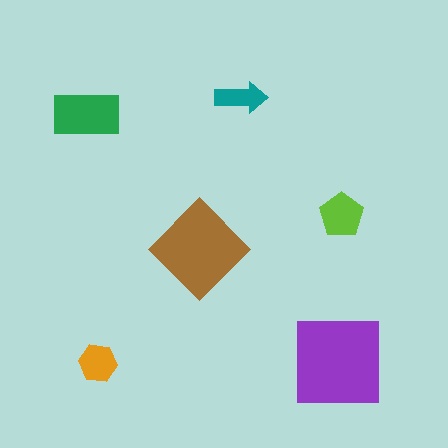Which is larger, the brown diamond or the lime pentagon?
The brown diamond.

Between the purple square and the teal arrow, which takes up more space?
The purple square.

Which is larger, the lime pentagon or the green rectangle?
The green rectangle.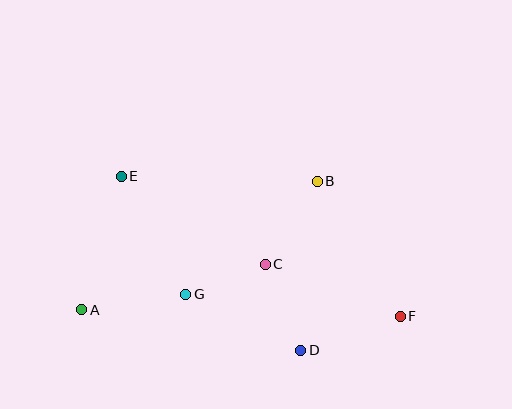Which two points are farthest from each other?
Points A and F are farthest from each other.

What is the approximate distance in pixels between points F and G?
The distance between F and G is approximately 215 pixels.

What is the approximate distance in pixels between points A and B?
The distance between A and B is approximately 268 pixels.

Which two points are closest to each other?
Points C and G are closest to each other.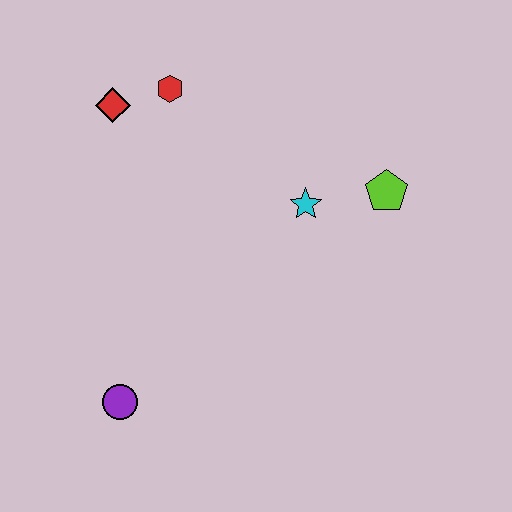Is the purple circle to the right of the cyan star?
No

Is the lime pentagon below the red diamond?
Yes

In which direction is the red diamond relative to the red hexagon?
The red diamond is to the left of the red hexagon.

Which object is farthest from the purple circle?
The lime pentagon is farthest from the purple circle.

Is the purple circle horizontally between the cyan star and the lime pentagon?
No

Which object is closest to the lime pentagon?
The cyan star is closest to the lime pentagon.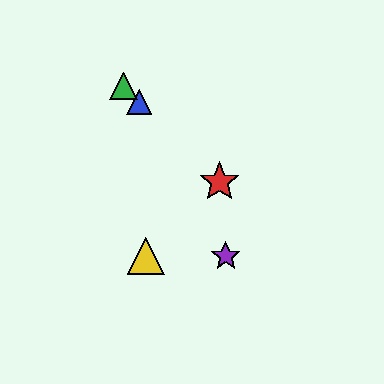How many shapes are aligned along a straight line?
3 shapes (the red star, the blue triangle, the green triangle) are aligned along a straight line.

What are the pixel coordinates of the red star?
The red star is at (220, 182).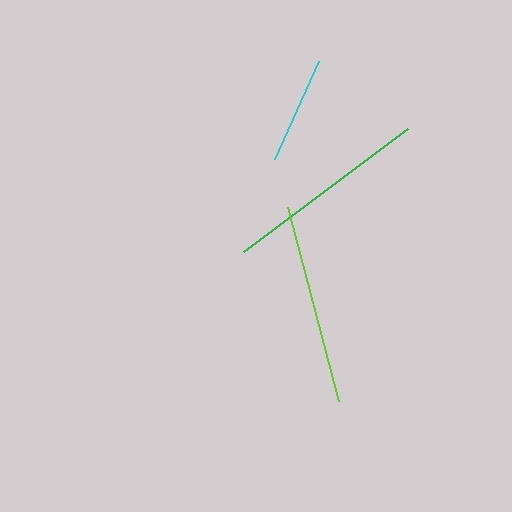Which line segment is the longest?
The green line is the longest at approximately 205 pixels.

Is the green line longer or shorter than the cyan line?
The green line is longer than the cyan line.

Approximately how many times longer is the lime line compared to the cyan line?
The lime line is approximately 1.9 times the length of the cyan line.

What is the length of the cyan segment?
The cyan segment is approximately 108 pixels long.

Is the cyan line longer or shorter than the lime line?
The lime line is longer than the cyan line.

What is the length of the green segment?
The green segment is approximately 205 pixels long.